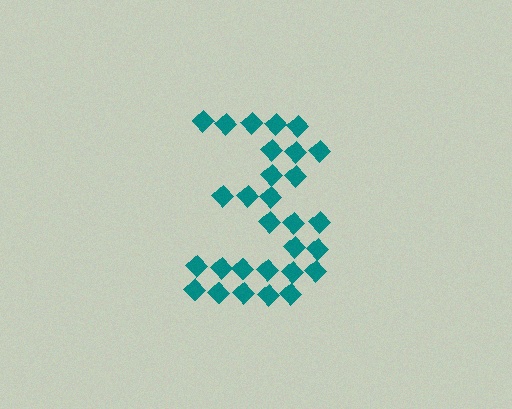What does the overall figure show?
The overall figure shows the digit 3.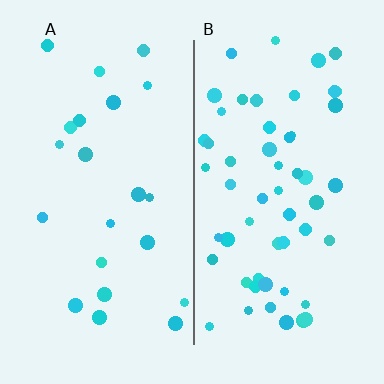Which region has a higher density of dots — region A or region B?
B (the right).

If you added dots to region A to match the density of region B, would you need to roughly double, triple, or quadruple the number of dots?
Approximately double.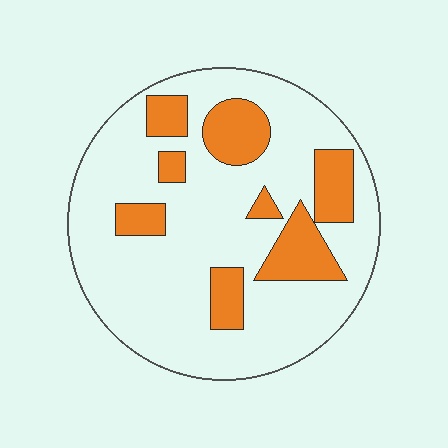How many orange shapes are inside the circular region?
8.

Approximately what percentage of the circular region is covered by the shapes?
Approximately 25%.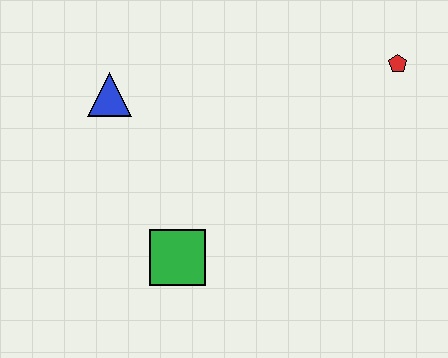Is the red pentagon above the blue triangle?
Yes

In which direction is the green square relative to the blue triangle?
The green square is below the blue triangle.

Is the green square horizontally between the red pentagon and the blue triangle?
Yes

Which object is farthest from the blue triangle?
The red pentagon is farthest from the blue triangle.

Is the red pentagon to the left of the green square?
No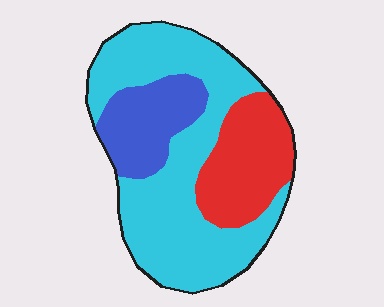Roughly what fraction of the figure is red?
Red covers around 25% of the figure.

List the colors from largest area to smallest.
From largest to smallest: cyan, red, blue.